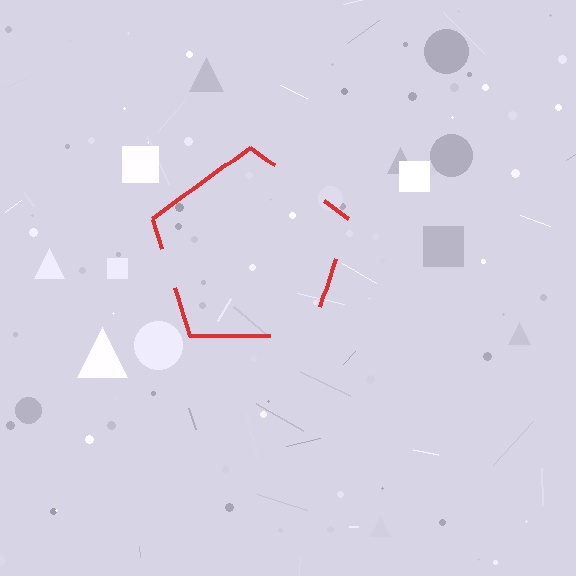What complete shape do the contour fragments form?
The contour fragments form a pentagon.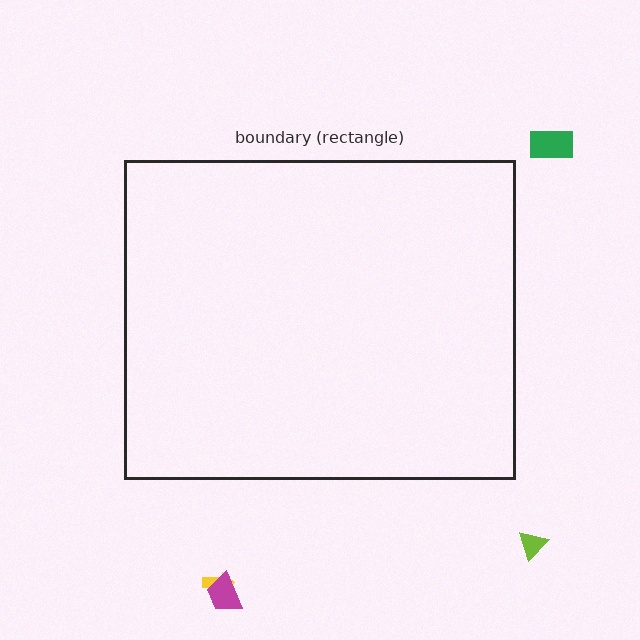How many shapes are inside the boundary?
0 inside, 4 outside.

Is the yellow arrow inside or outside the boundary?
Outside.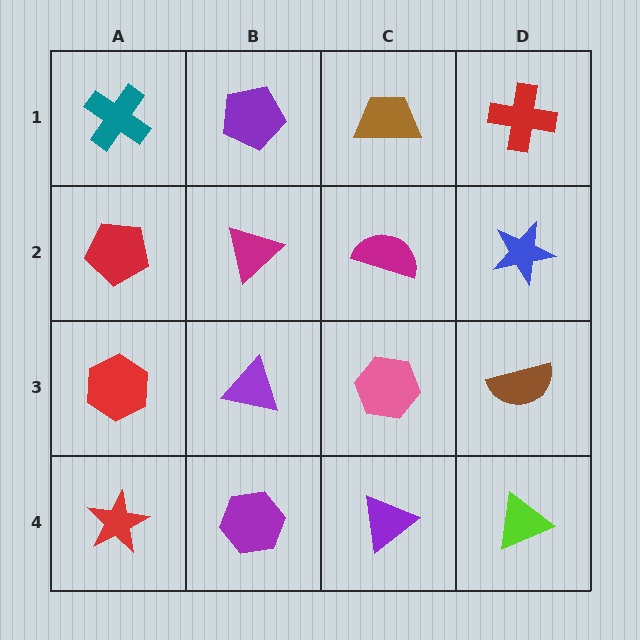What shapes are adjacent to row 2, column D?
A red cross (row 1, column D), a brown semicircle (row 3, column D), a magenta semicircle (row 2, column C).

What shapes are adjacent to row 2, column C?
A brown trapezoid (row 1, column C), a pink hexagon (row 3, column C), a magenta triangle (row 2, column B), a blue star (row 2, column D).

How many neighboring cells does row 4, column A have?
2.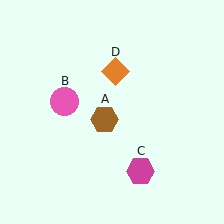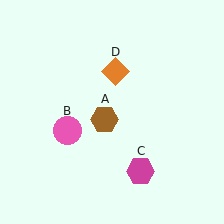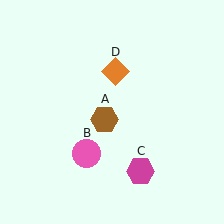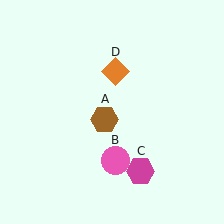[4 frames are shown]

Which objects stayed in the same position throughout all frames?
Brown hexagon (object A) and magenta hexagon (object C) and orange diamond (object D) remained stationary.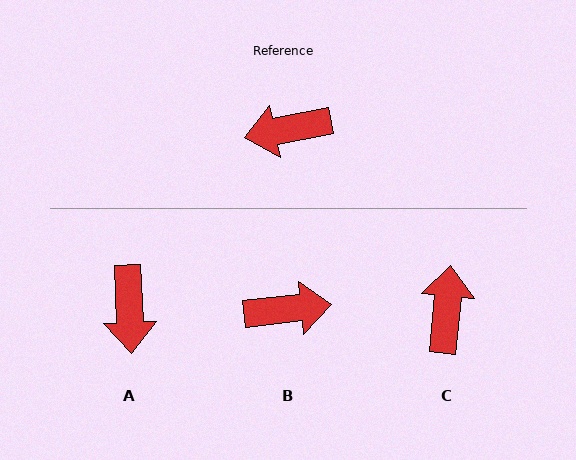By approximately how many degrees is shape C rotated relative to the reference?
Approximately 107 degrees clockwise.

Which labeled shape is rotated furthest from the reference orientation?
B, about 175 degrees away.